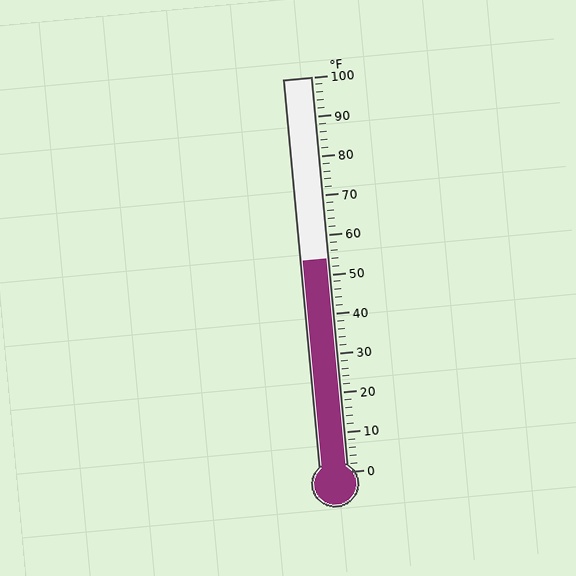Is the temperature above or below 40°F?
The temperature is above 40°F.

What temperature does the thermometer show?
The thermometer shows approximately 54°F.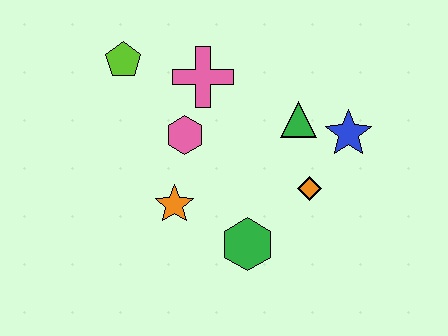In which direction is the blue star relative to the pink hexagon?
The blue star is to the right of the pink hexagon.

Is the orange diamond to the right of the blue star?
No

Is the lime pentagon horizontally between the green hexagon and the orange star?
No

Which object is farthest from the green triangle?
The lime pentagon is farthest from the green triangle.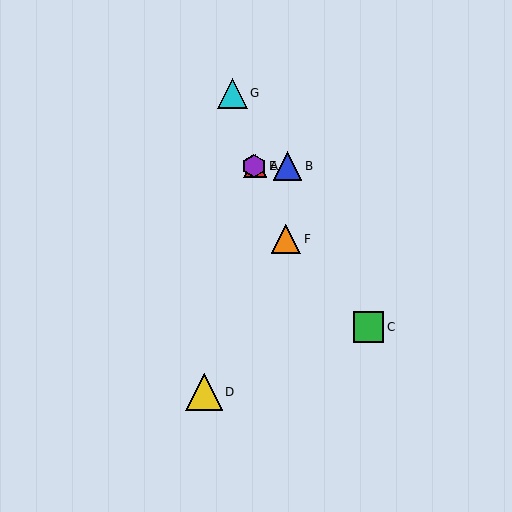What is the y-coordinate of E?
Object E is at y≈166.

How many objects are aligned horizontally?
3 objects (A, B, E) are aligned horizontally.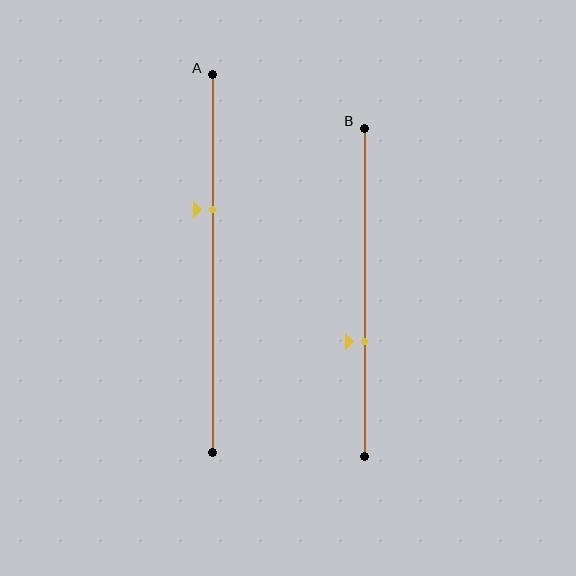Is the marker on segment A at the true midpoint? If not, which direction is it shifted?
No, the marker on segment A is shifted upward by about 14% of the segment length.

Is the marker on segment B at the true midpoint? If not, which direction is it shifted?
No, the marker on segment B is shifted downward by about 15% of the segment length.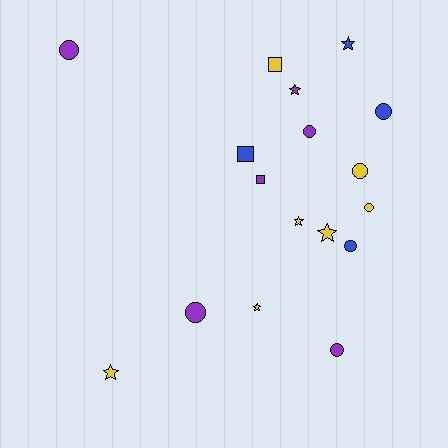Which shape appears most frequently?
Circle, with 8 objects.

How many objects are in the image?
There are 17 objects.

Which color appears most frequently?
Yellow, with 7 objects.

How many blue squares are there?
There is 1 blue square.